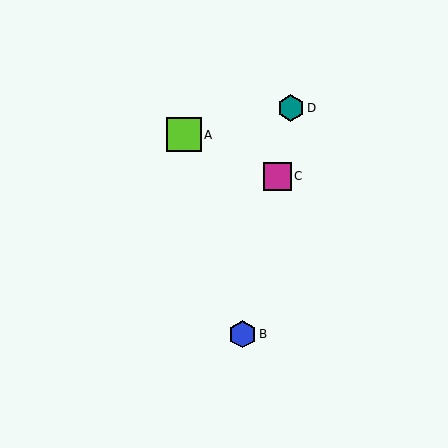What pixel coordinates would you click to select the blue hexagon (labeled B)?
Click at (242, 334) to select the blue hexagon B.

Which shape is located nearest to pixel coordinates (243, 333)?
The blue hexagon (labeled B) at (242, 334) is nearest to that location.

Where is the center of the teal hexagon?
The center of the teal hexagon is at (291, 108).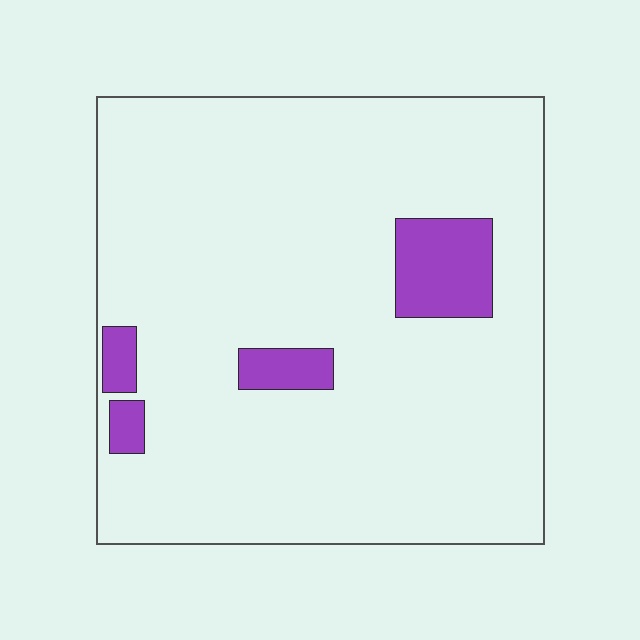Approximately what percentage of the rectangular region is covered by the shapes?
Approximately 10%.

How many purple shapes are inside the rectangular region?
4.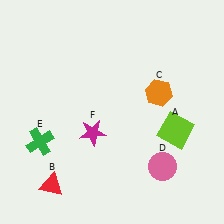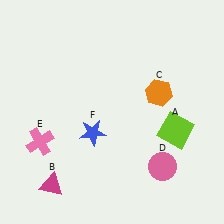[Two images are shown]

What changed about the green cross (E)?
In Image 1, E is green. In Image 2, it changed to pink.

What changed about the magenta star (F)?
In Image 1, F is magenta. In Image 2, it changed to blue.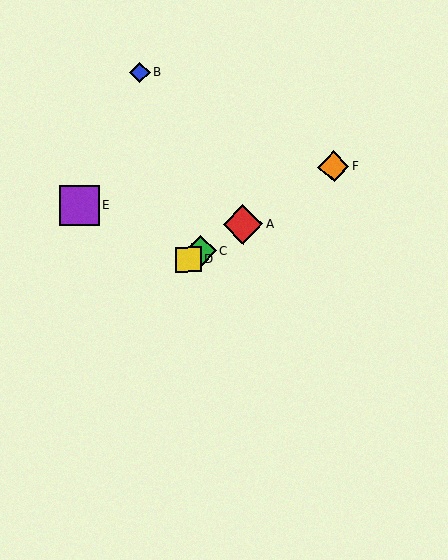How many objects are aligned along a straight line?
4 objects (A, C, D, F) are aligned along a straight line.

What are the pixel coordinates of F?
Object F is at (334, 167).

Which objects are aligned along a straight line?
Objects A, C, D, F are aligned along a straight line.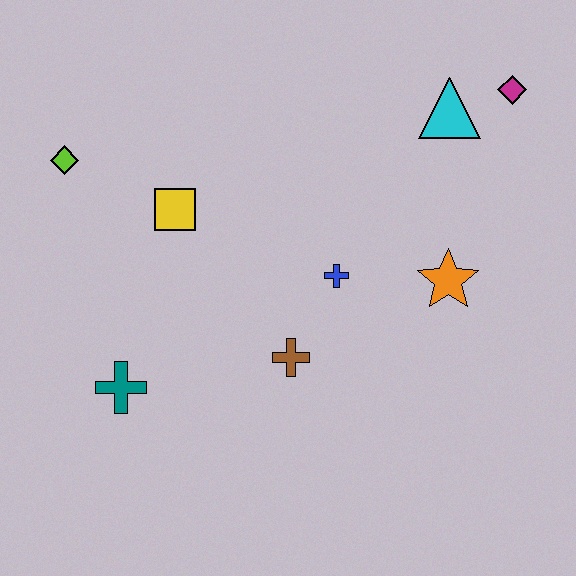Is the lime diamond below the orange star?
No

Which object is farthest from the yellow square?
The magenta diamond is farthest from the yellow square.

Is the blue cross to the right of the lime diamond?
Yes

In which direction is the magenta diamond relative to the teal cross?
The magenta diamond is to the right of the teal cross.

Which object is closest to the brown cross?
The blue cross is closest to the brown cross.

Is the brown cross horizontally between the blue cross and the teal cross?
Yes